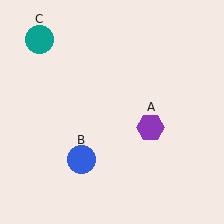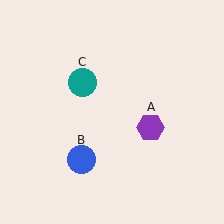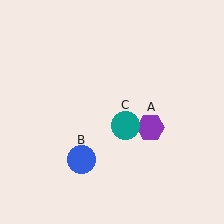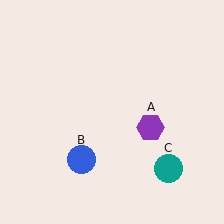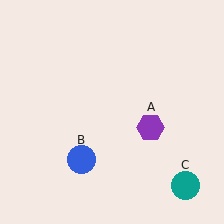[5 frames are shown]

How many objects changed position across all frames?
1 object changed position: teal circle (object C).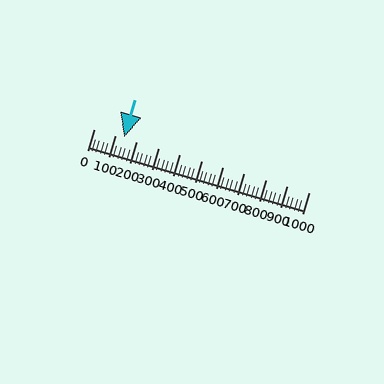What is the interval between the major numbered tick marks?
The major tick marks are spaced 100 units apart.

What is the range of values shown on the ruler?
The ruler shows values from 0 to 1000.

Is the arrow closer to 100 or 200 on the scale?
The arrow is closer to 100.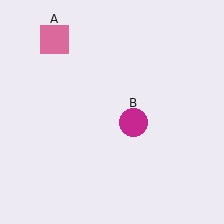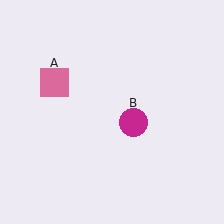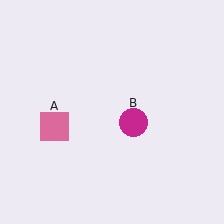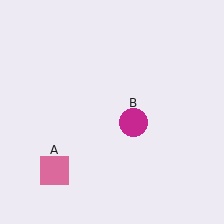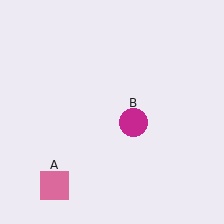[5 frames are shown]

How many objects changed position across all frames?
1 object changed position: pink square (object A).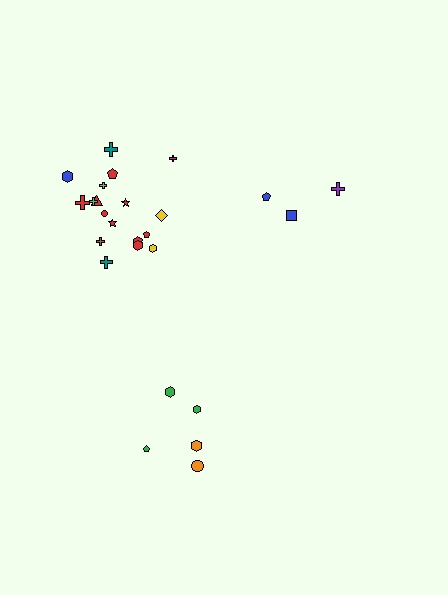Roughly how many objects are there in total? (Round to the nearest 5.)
Roughly 25 objects in total.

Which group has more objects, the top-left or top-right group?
The top-left group.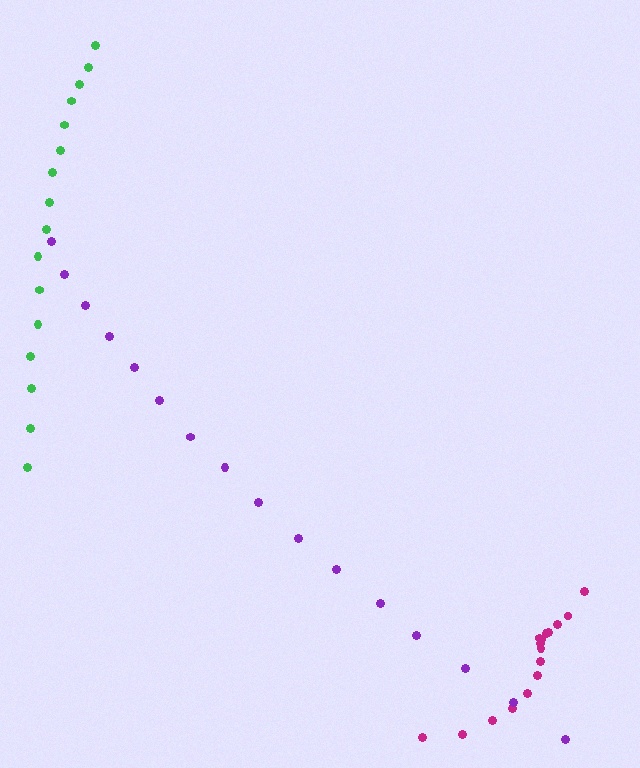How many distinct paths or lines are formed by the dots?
There are 3 distinct paths.